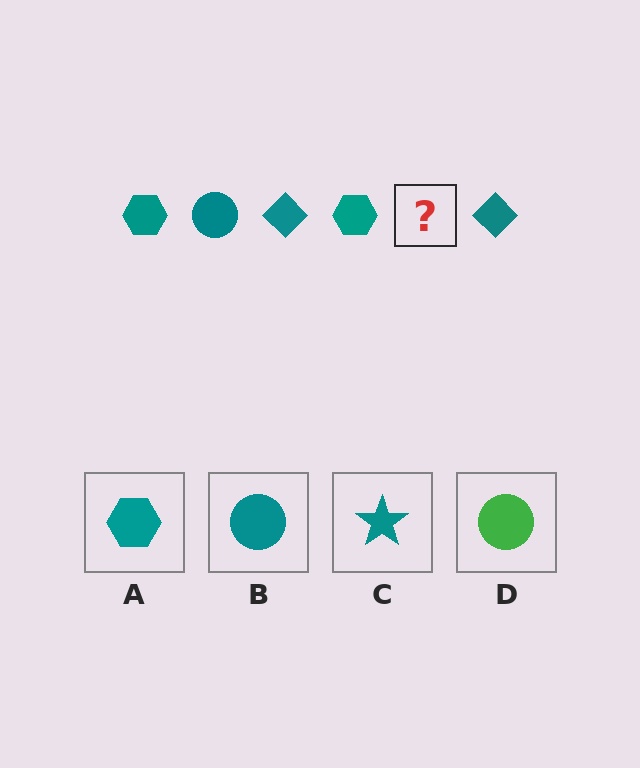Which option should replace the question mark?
Option B.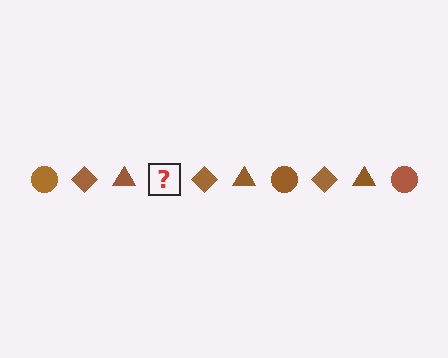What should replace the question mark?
The question mark should be replaced with a brown circle.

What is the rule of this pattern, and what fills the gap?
The rule is that the pattern cycles through circle, diamond, triangle shapes in brown. The gap should be filled with a brown circle.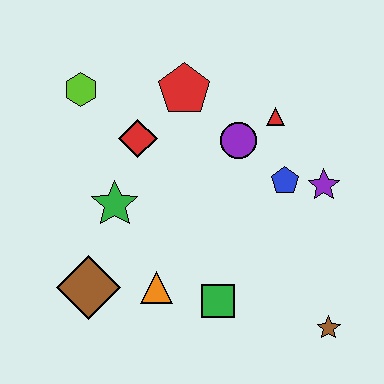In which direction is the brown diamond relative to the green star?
The brown diamond is below the green star.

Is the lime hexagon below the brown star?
No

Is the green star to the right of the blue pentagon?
No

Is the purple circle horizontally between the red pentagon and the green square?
No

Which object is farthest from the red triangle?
The brown diamond is farthest from the red triangle.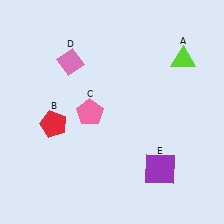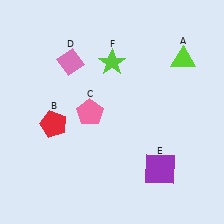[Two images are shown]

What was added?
A lime star (F) was added in Image 2.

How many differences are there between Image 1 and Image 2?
There is 1 difference between the two images.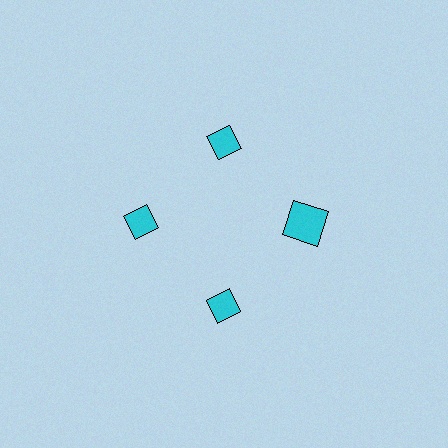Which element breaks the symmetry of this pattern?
The cyan square at roughly the 3 o'clock position breaks the symmetry. All other shapes are cyan diamonds.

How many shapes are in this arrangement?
There are 4 shapes arranged in a ring pattern.